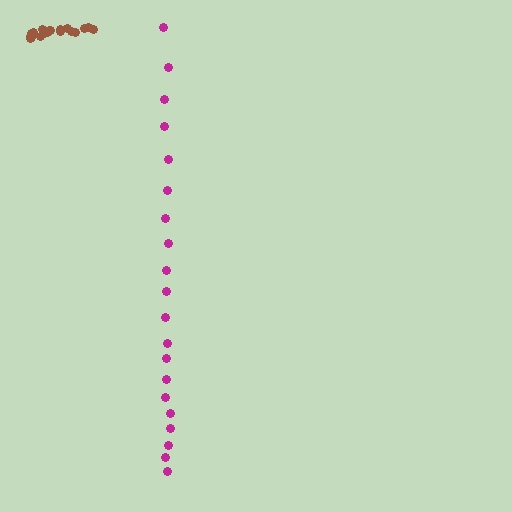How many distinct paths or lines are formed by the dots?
There are 2 distinct paths.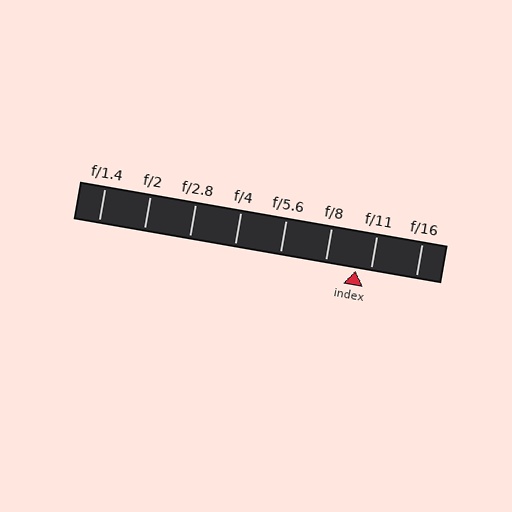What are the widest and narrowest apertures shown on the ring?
The widest aperture shown is f/1.4 and the narrowest is f/16.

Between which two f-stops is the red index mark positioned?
The index mark is between f/8 and f/11.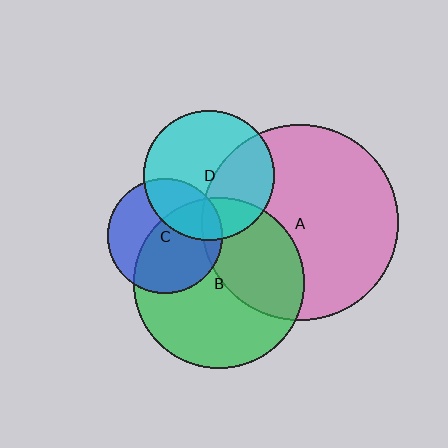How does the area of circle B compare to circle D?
Approximately 1.7 times.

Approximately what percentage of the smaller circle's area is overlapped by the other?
Approximately 10%.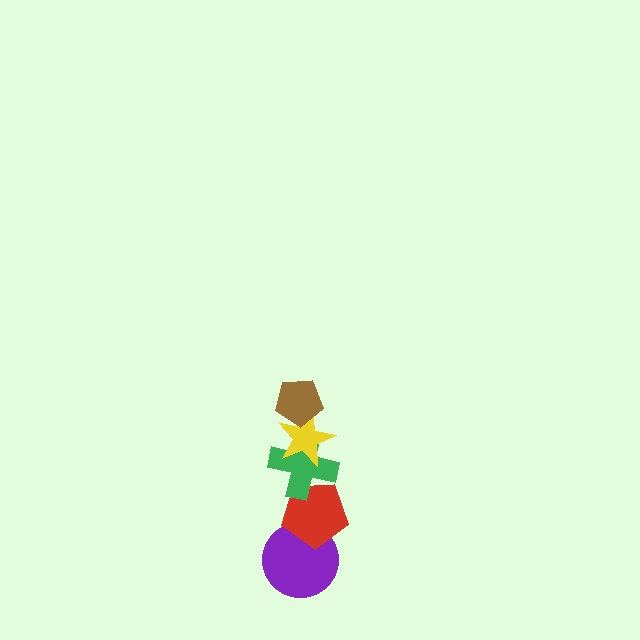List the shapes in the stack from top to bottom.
From top to bottom: the brown pentagon, the yellow star, the green cross, the red pentagon, the purple circle.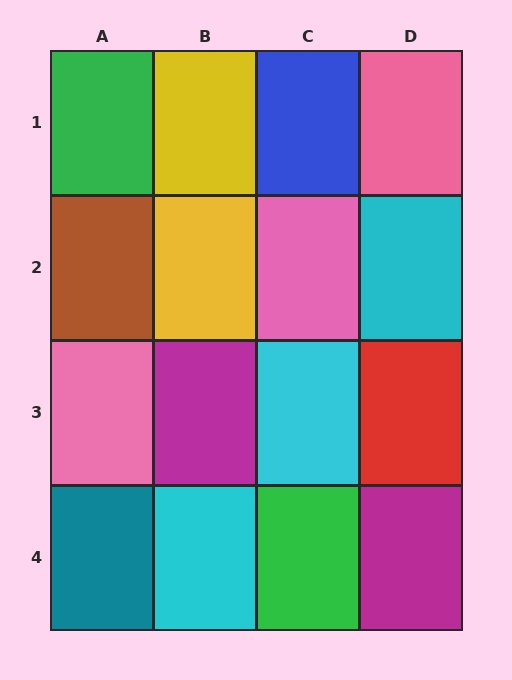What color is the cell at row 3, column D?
Red.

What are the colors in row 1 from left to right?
Green, yellow, blue, pink.